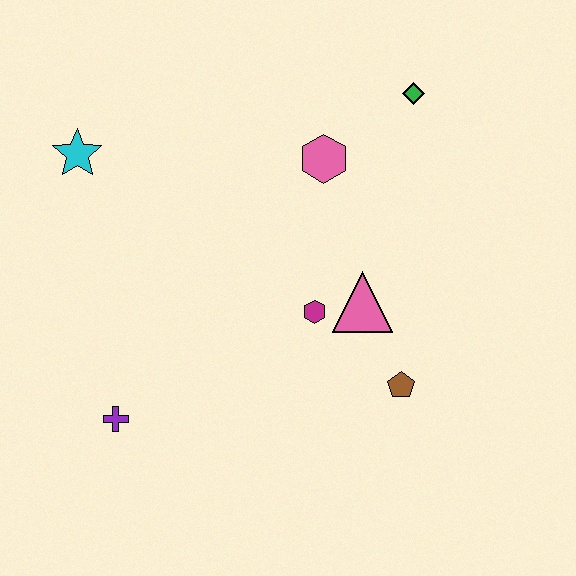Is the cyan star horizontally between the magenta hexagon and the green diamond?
No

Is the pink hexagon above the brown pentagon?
Yes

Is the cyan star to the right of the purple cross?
No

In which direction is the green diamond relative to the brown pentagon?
The green diamond is above the brown pentagon.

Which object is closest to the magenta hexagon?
The pink triangle is closest to the magenta hexagon.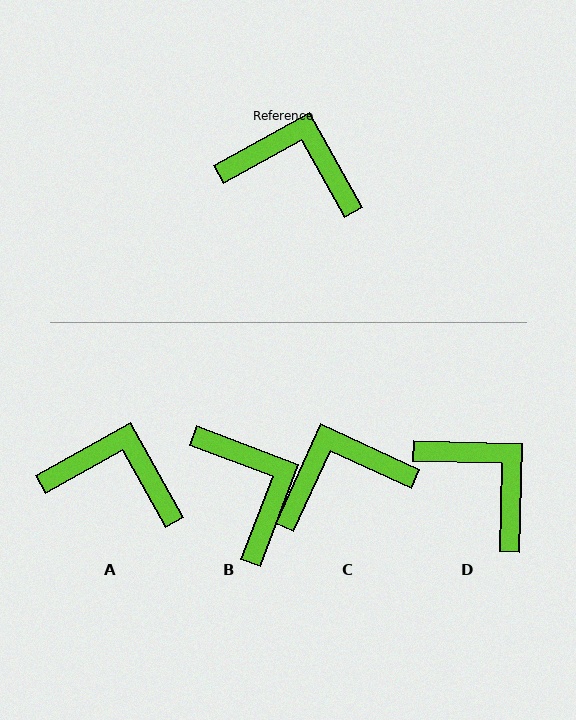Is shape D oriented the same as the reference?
No, it is off by about 30 degrees.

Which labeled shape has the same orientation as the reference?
A.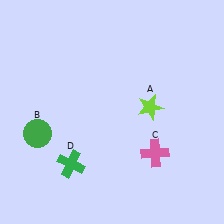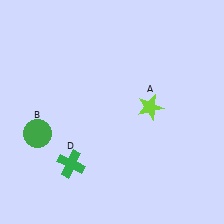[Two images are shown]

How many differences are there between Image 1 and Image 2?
There is 1 difference between the two images.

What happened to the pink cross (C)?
The pink cross (C) was removed in Image 2. It was in the bottom-right area of Image 1.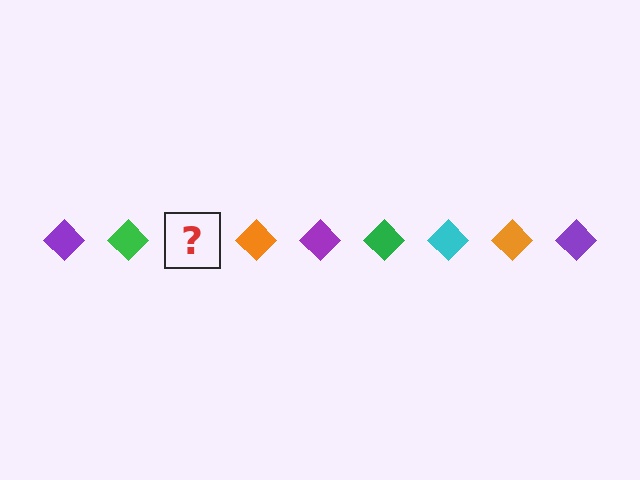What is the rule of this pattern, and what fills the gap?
The rule is that the pattern cycles through purple, green, cyan, orange diamonds. The gap should be filled with a cyan diamond.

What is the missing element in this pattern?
The missing element is a cyan diamond.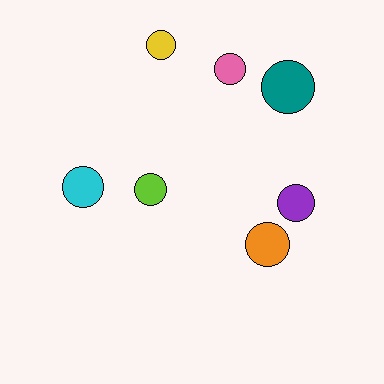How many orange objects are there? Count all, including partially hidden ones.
There is 1 orange object.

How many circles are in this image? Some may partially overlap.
There are 7 circles.